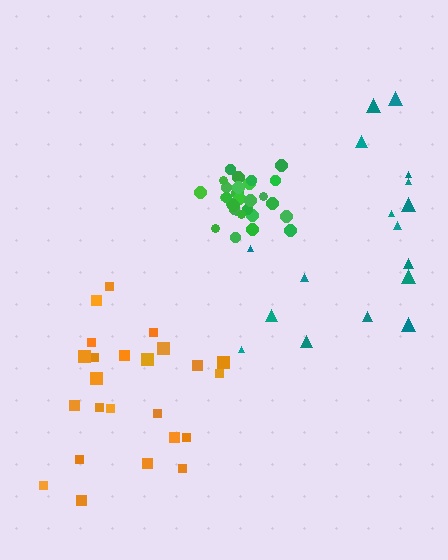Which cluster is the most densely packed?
Green.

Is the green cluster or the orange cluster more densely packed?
Green.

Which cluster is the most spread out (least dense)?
Teal.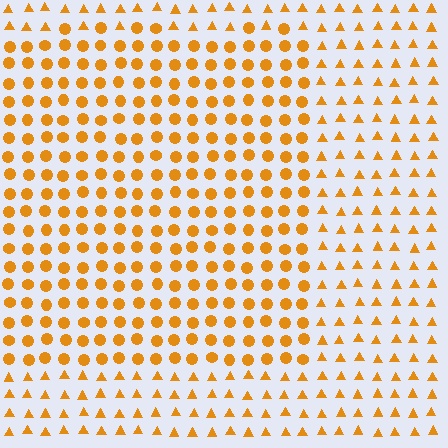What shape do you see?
I see a rectangle.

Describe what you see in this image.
The image is filled with small orange elements arranged in a uniform grid. A rectangle-shaped region contains circles, while the surrounding area contains triangles. The boundary is defined purely by the change in element shape.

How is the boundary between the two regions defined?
The boundary is defined by a change in element shape: circles inside vs. triangles outside. All elements share the same color and spacing.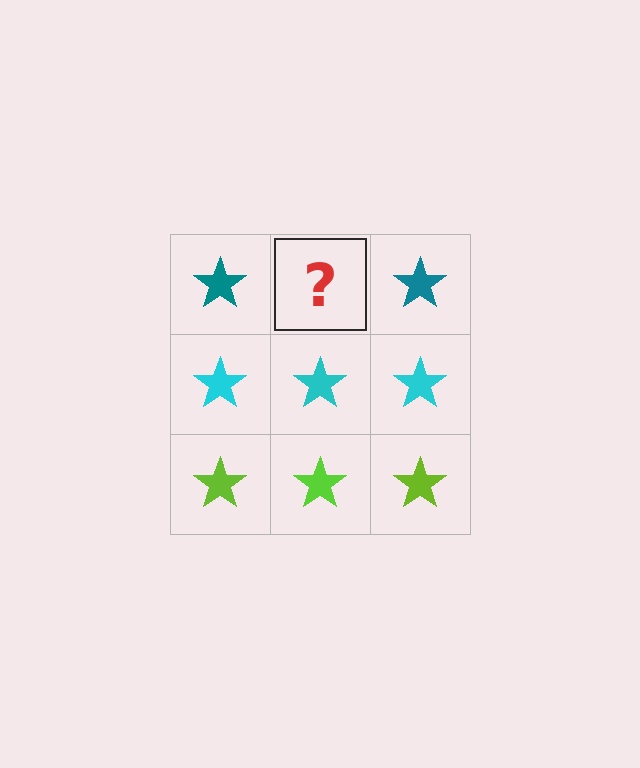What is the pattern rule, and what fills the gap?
The rule is that each row has a consistent color. The gap should be filled with a teal star.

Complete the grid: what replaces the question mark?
The question mark should be replaced with a teal star.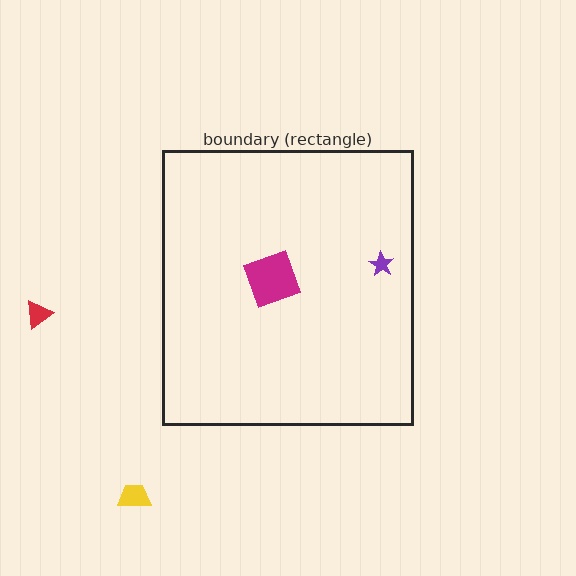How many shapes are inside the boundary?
2 inside, 2 outside.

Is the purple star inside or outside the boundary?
Inside.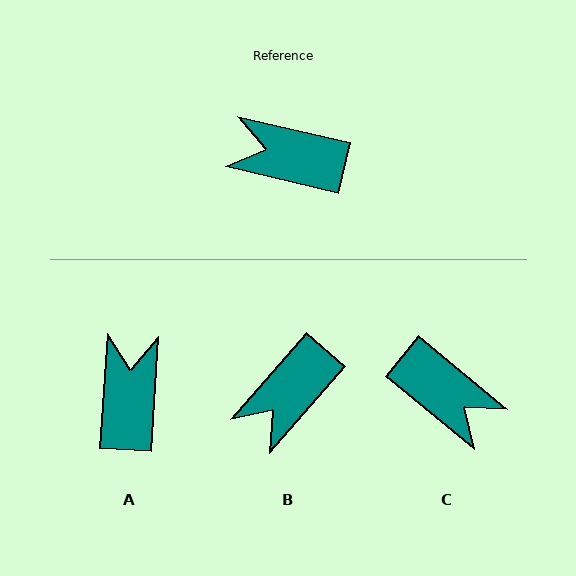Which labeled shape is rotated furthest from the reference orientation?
C, about 154 degrees away.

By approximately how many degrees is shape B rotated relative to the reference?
Approximately 62 degrees counter-clockwise.